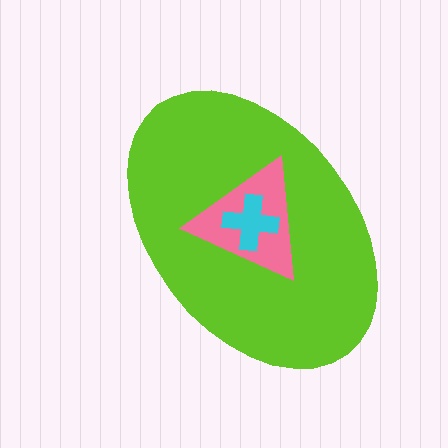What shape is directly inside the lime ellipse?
The pink triangle.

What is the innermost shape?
The cyan cross.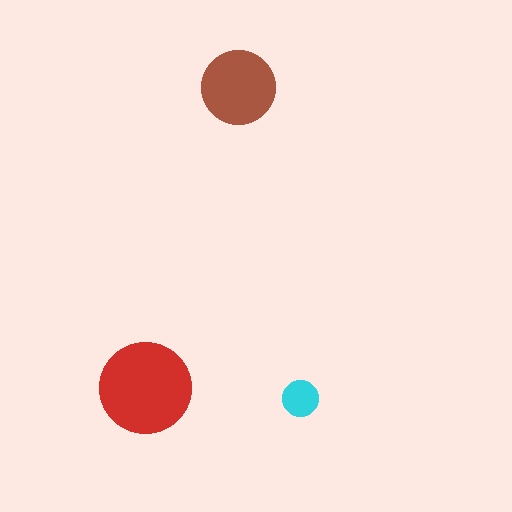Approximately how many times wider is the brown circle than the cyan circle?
About 2 times wider.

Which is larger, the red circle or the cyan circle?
The red one.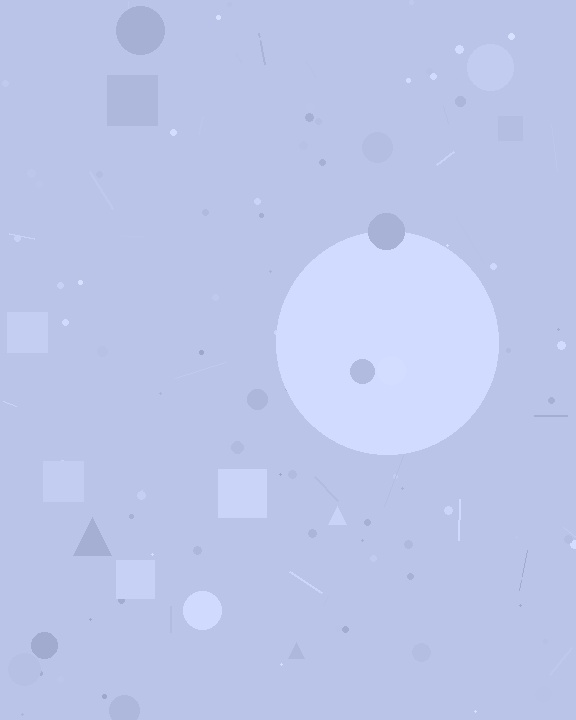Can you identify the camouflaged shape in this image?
The camouflaged shape is a circle.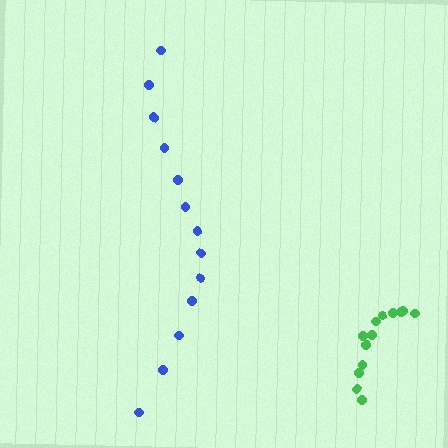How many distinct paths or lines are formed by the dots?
There are 2 distinct paths.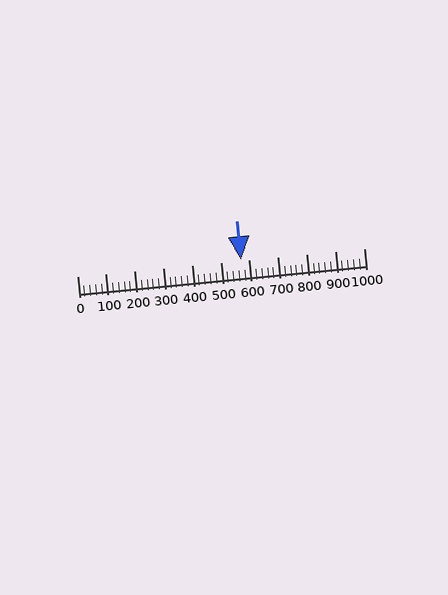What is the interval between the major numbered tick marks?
The major tick marks are spaced 100 units apart.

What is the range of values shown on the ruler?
The ruler shows values from 0 to 1000.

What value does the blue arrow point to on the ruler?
The blue arrow points to approximately 570.